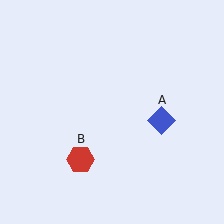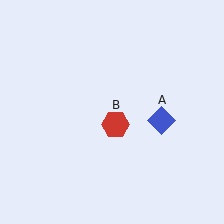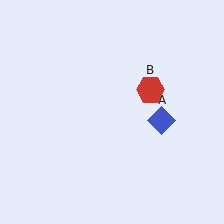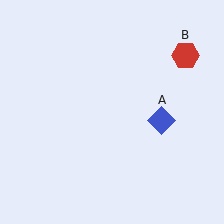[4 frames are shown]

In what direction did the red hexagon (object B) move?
The red hexagon (object B) moved up and to the right.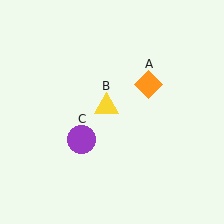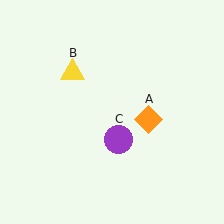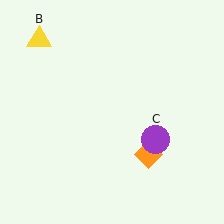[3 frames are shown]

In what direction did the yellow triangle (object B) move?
The yellow triangle (object B) moved up and to the left.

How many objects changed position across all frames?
3 objects changed position: orange diamond (object A), yellow triangle (object B), purple circle (object C).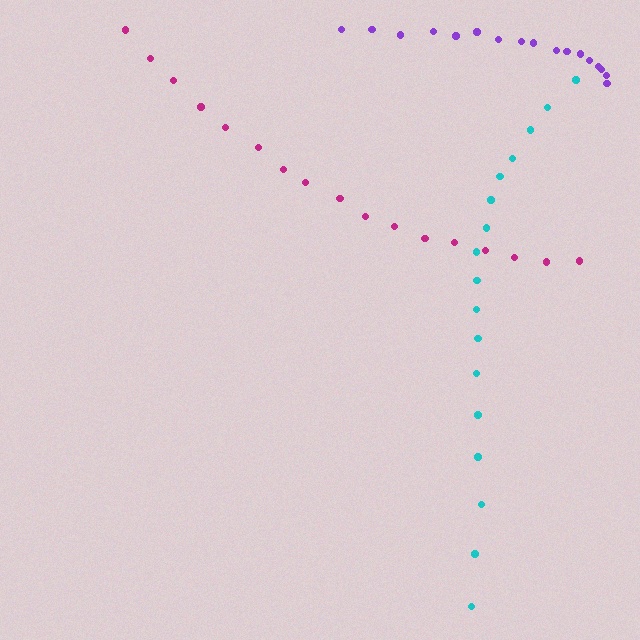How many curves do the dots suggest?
There are 3 distinct paths.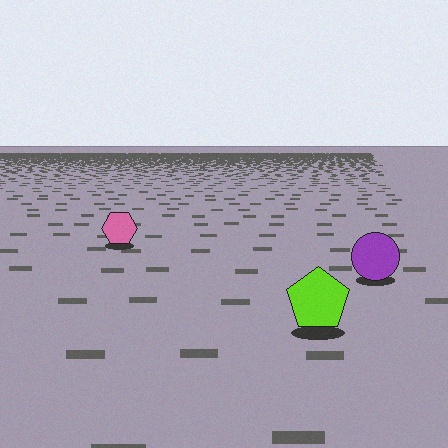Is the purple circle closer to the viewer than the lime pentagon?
No. The lime pentagon is closer — you can tell from the texture gradient: the ground texture is coarser near it.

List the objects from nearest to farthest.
From nearest to farthest: the lime pentagon, the purple circle, the pink hexagon.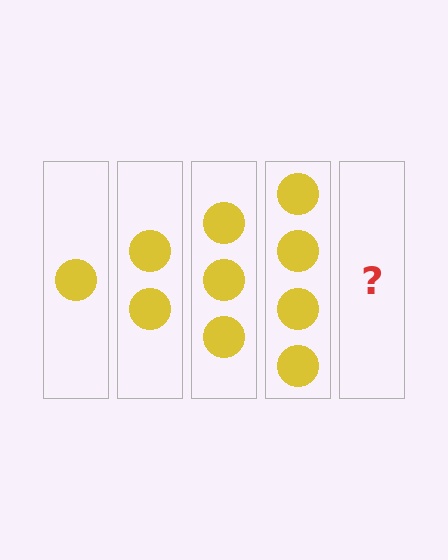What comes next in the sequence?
The next element should be 5 circles.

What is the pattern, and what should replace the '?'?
The pattern is that each step adds one more circle. The '?' should be 5 circles.